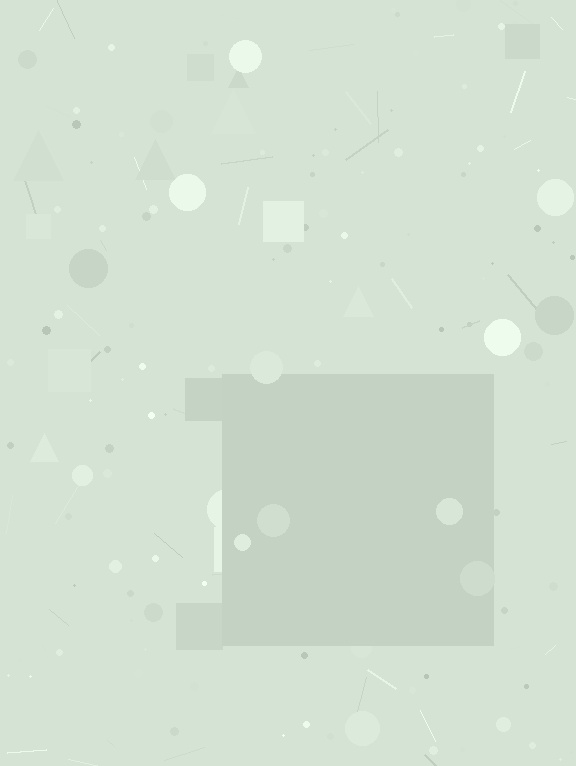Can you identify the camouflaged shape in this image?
The camouflaged shape is a square.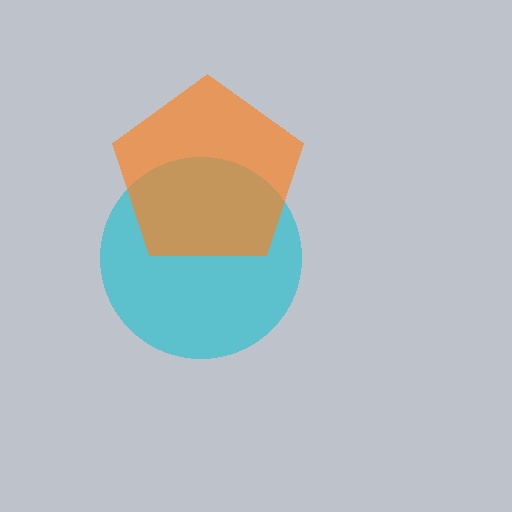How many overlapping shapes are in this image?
There are 2 overlapping shapes in the image.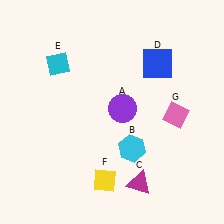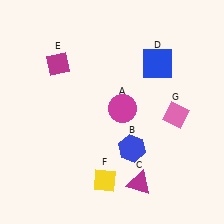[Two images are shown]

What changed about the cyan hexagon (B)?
In Image 1, B is cyan. In Image 2, it changed to blue.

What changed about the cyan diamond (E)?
In Image 1, E is cyan. In Image 2, it changed to magenta.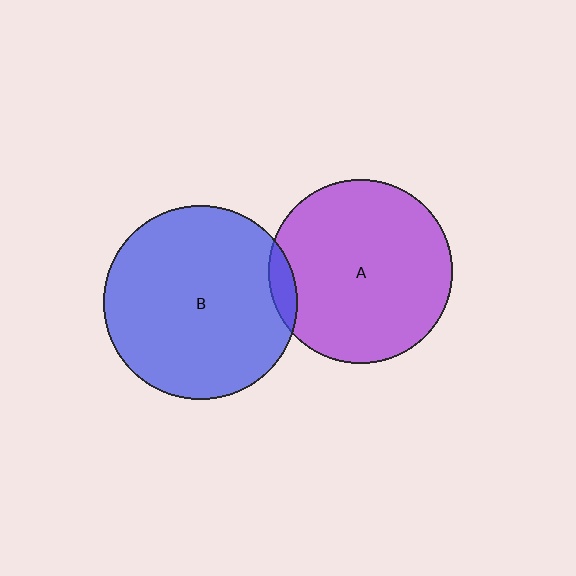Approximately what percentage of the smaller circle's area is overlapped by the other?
Approximately 5%.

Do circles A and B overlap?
Yes.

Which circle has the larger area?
Circle B (blue).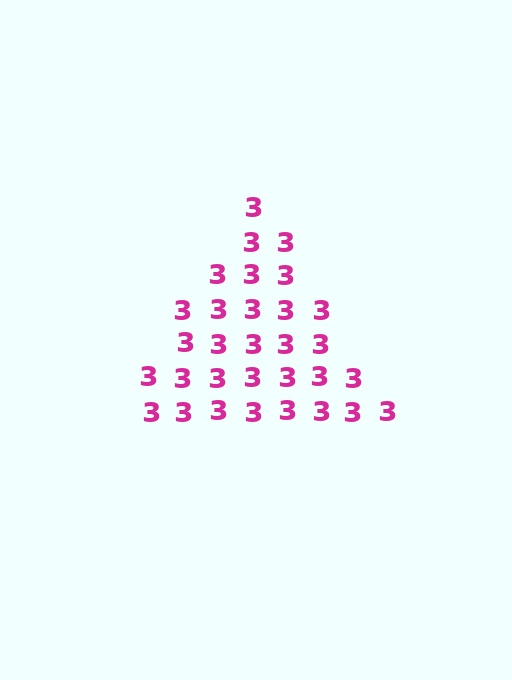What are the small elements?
The small elements are digit 3's.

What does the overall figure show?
The overall figure shows a triangle.